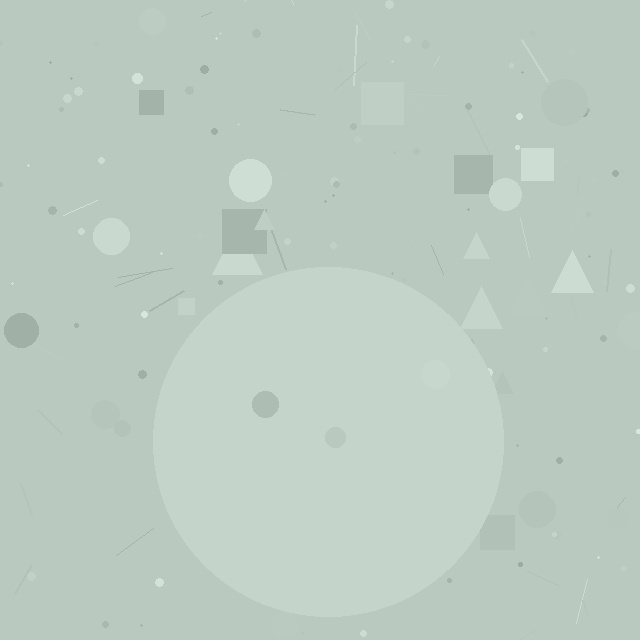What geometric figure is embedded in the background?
A circle is embedded in the background.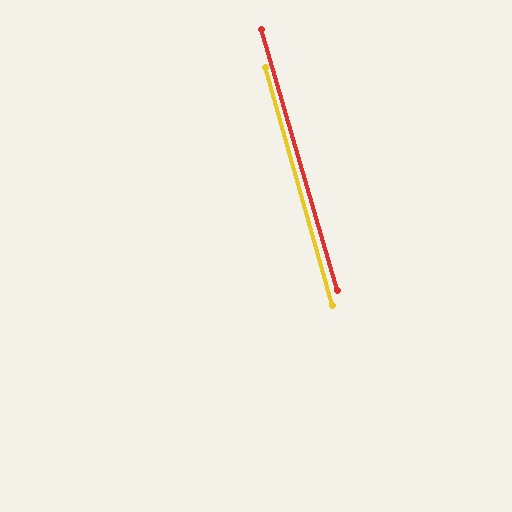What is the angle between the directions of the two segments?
Approximately 1 degree.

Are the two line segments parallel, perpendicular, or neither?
Parallel — their directions differ by only 0.8°.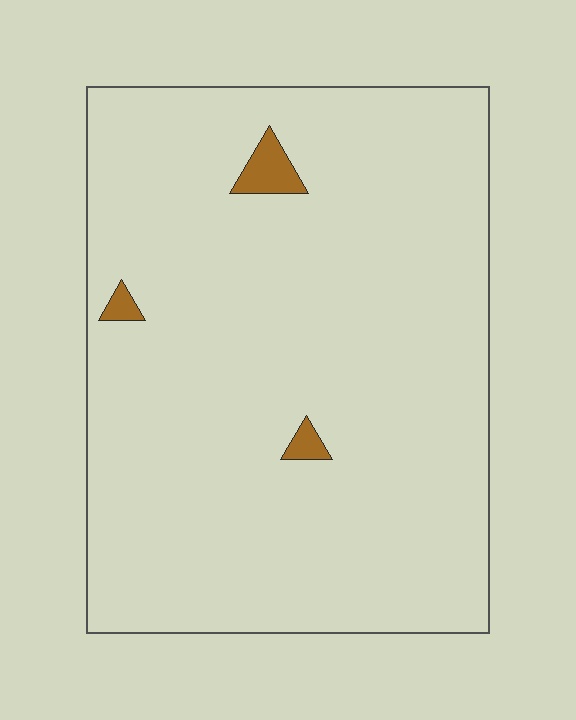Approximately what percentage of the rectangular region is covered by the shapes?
Approximately 0%.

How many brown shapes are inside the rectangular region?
3.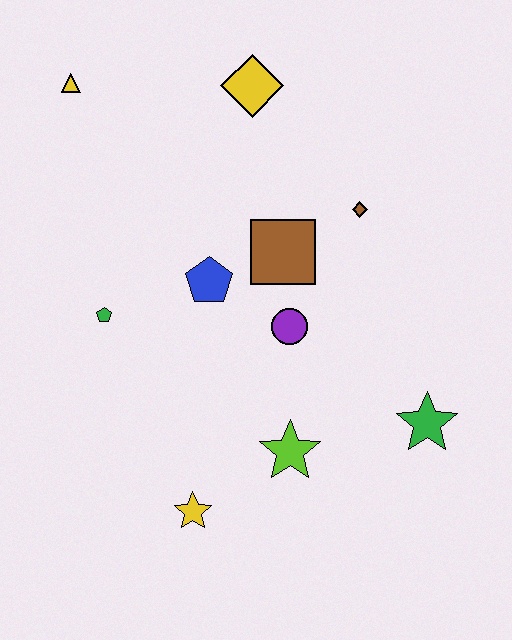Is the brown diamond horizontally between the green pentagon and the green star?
Yes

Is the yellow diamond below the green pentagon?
No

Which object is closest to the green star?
The lime star is closest to the green star.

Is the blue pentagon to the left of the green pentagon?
No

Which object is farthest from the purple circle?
The yellow triangle is farthest from the purple circle.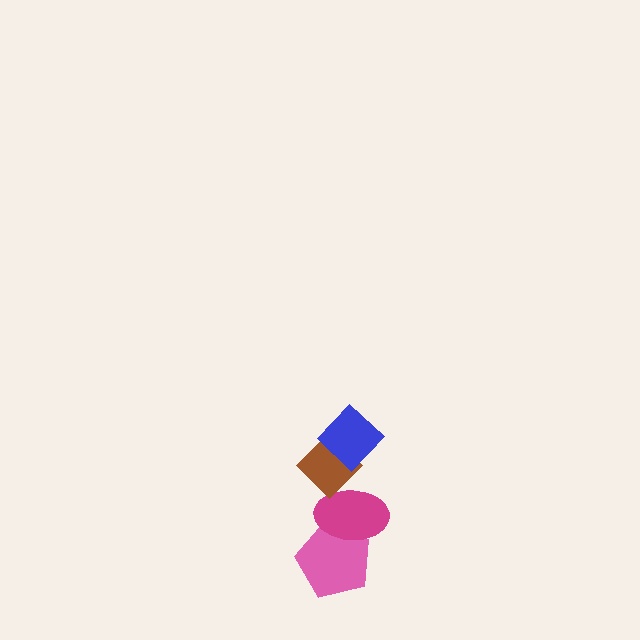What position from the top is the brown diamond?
The brown diamond is 2nd from the top.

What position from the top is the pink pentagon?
The pink pentagon is 4th from the top.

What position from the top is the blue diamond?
The blue diamond is 1st from the top.